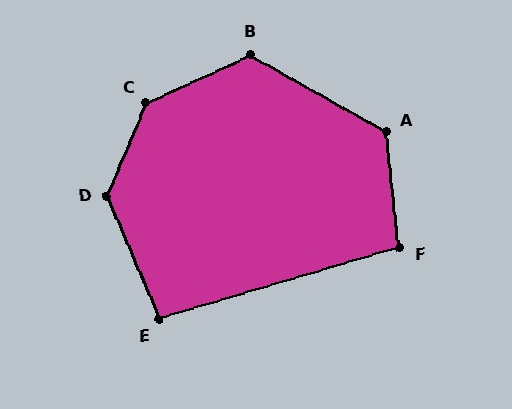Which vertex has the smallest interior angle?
E, at approximately 97 degrees.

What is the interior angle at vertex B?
Approximately 126 degrees (obtuse).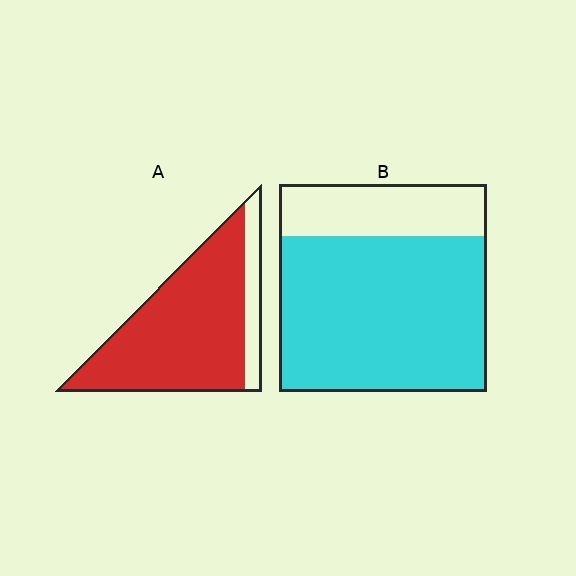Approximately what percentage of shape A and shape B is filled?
A is approximately 85% and B is approximately 75%.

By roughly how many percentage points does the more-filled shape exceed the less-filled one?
By roughly 10 percentage points (A over B).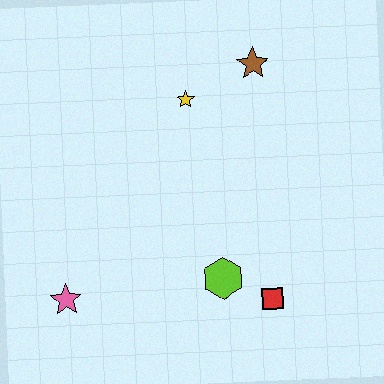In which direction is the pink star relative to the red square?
The pink star is to the left of the red square.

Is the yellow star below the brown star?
Yes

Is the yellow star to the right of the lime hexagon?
No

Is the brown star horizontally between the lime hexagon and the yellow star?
No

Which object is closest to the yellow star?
The brown star is closest to the yellow star.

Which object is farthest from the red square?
The brown star is farthest from the red square.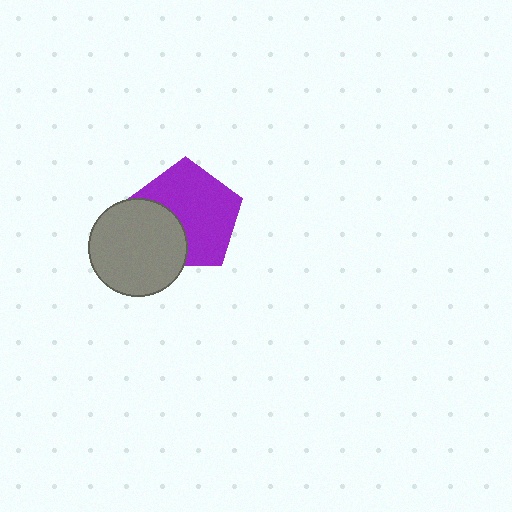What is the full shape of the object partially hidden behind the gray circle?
The partially hidden object is a purple pentagon.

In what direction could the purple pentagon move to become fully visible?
The purple pentagon could move toward the upper-right. That would shift it out from behind the gray circle entirely.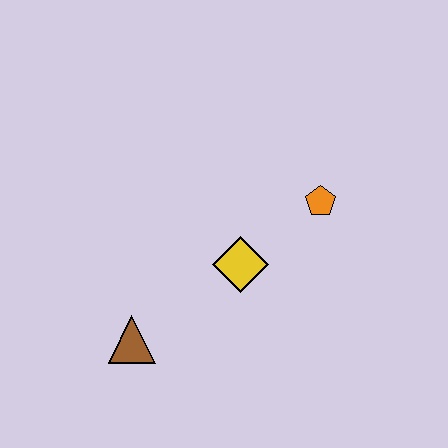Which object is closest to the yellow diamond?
The orange pentagon is closest to the yellow diamond.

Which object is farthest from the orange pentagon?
The brown triangle is farthest from the orange pentagon.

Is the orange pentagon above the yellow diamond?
Yes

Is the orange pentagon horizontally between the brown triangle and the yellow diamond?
No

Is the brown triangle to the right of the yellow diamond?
No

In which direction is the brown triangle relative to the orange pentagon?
The brown triangle is to the left of the orange pentagon.